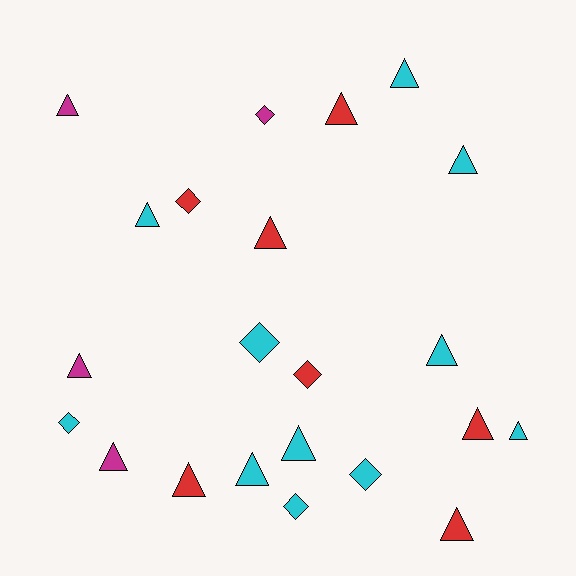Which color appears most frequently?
Cyan, with 11 objects.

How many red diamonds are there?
There are 2 red diamonds.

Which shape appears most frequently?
Triangle, with 15 objects.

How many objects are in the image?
There are 22 objects.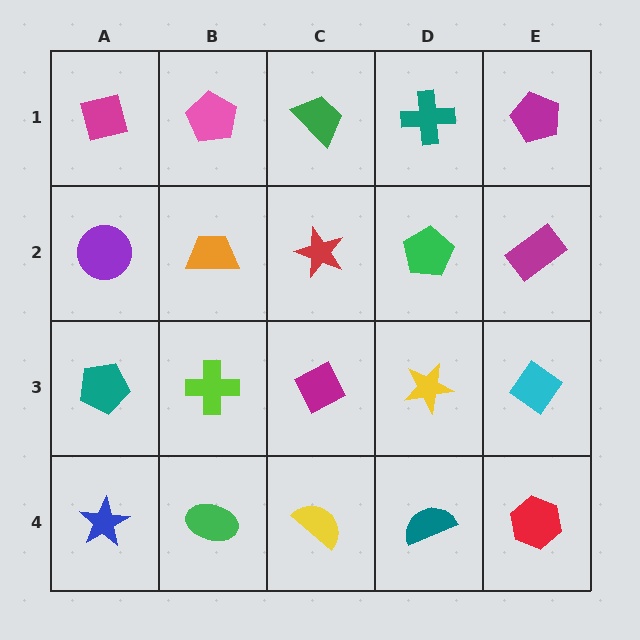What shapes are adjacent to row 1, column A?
A purple circle (row 2, column A), a pink pentagon (row 1, column B).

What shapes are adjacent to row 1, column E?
A magenta rectangle (row 2, column E), a teal cross (row 1, column D).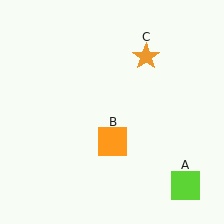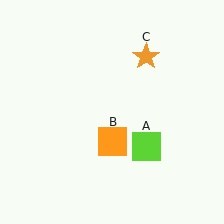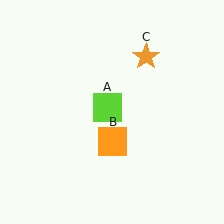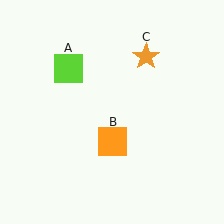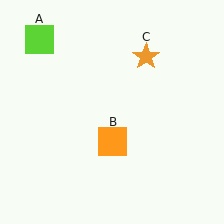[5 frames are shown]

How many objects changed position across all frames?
1 object changed position: lime square (object A).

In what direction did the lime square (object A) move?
The lime square (object A) moved up and to the left.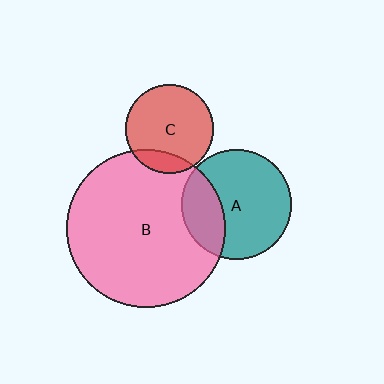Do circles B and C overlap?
Yes.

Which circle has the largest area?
Circle B (pink).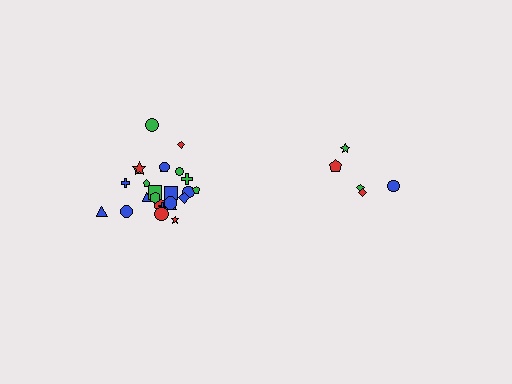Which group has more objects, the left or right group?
The left group.